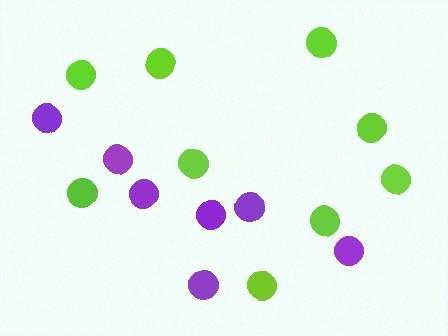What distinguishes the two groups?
There are 2 groups: one group of lime circles (9) and one group of purple circles (7).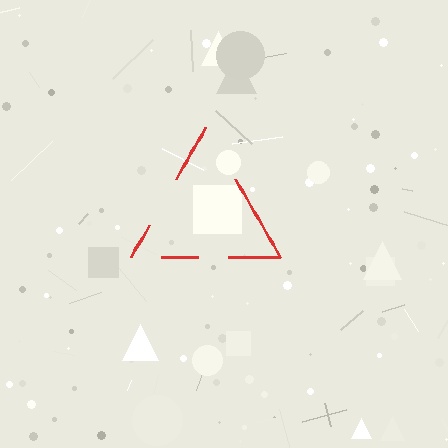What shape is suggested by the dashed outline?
The dashed outline suggests a triangle.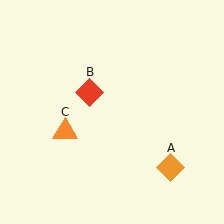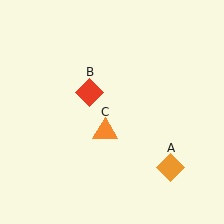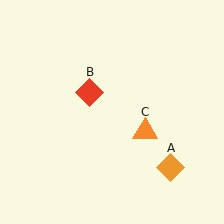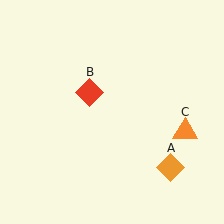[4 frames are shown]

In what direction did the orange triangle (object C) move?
The orange triangle (object C) moved right.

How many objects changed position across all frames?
1 object changed position: orange triangle (object C).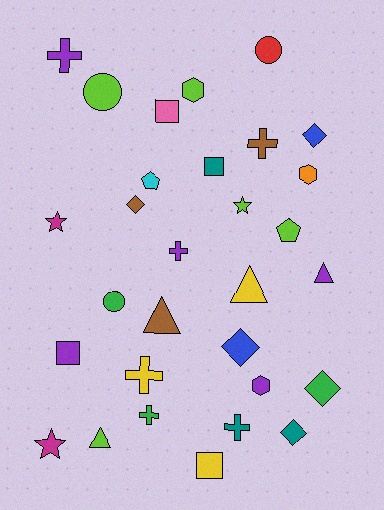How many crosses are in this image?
There are 6 crosses.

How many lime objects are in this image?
There are 5 lime objects.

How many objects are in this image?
There are 30 objects.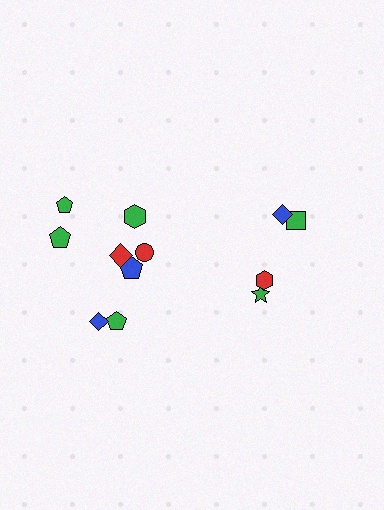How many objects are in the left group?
There are 8 objects.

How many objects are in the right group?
There are 4 objects.